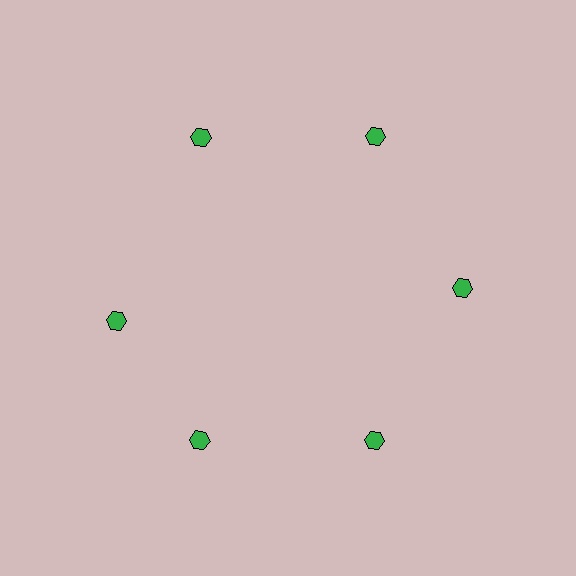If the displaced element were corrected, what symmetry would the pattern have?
It would have 6-fold rotational symmetry — the pattern would map onto itself every 60 degrees.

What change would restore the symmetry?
The symmetry would be restored by rotating it back into even spacing with its neighbors so that all 6 hexagons sit at equal angles and equal distance from the center.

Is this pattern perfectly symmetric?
No. The 6 green hexagons are arranged in a ring, but one element near the 9 o'clock position is rotated out of alignment along the ring, breaking the 6-fold rotational symmetry.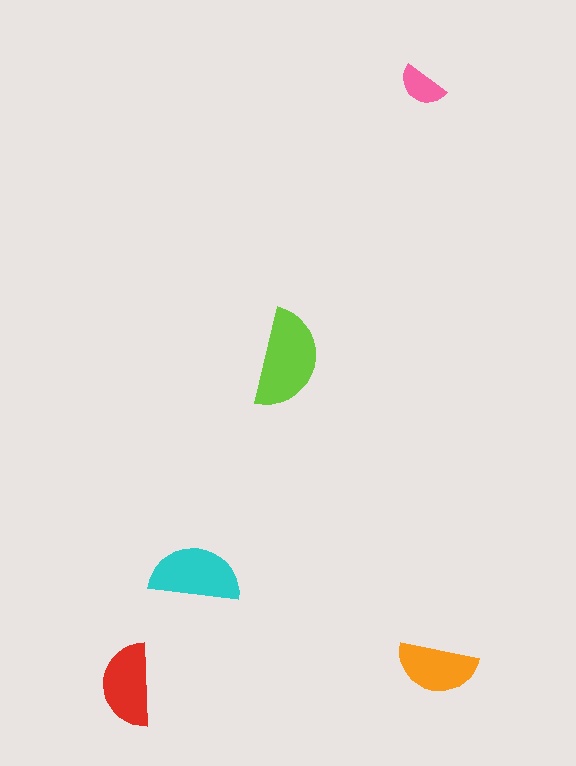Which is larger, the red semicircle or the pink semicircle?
The red one.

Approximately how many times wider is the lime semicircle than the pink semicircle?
About 2 times wider.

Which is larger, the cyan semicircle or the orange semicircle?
The cyan one.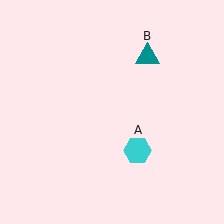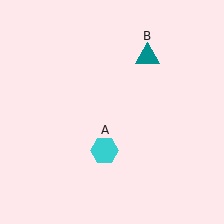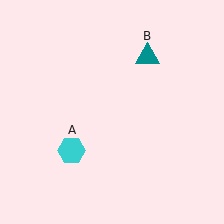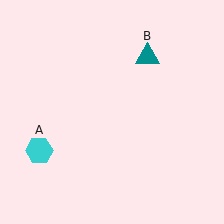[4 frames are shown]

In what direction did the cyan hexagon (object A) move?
The cyan hexagon (object A) moved left.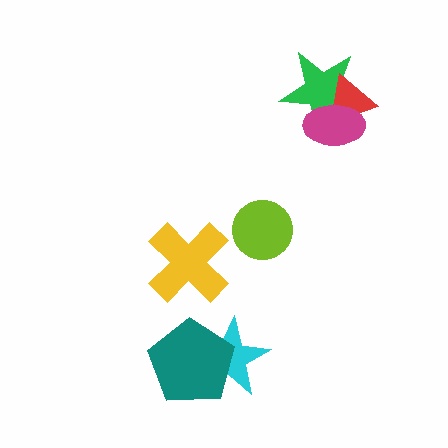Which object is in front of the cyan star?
The teal pentagon is in front of the cyan star.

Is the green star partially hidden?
Yes, it is partially covered by another shape.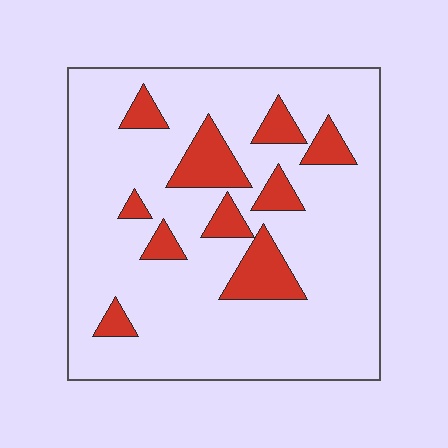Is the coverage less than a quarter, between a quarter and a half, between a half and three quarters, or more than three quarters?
Less than a quarter.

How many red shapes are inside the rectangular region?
10.